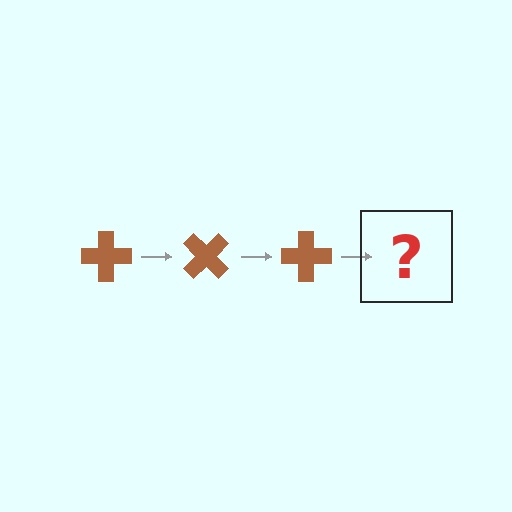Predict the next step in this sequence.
The next step is a brown cross rotated 135 degrees.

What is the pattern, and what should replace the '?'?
The pattern is that the cross rotates 45 degrees each step. The '?' should be a brown cross rotated 135 degrees.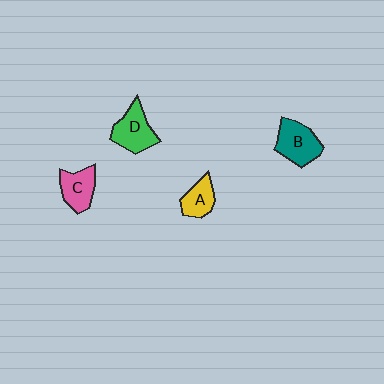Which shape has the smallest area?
Shape A (yellow).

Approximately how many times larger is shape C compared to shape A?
Approximately 1.2 times.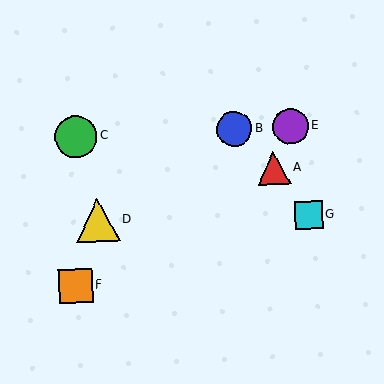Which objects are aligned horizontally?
Objects B, C, E are aligned horizontally.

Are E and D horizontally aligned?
No, E is at y≈126 and D is at y≈220.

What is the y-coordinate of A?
Object A is at y≈168.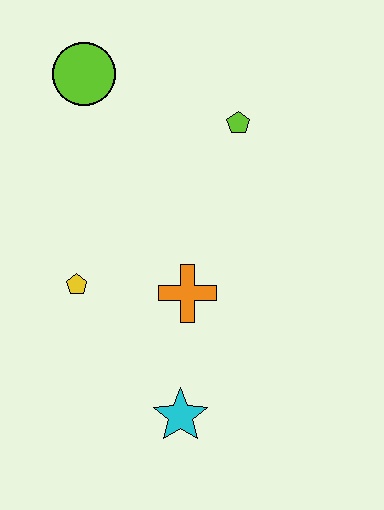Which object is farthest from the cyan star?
The lime circle is farthest from the cyan star.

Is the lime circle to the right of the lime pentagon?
No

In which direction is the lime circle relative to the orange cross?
The lime circle is above the orange cross.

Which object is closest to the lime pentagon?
The lime circle is closest to the lime pentagon.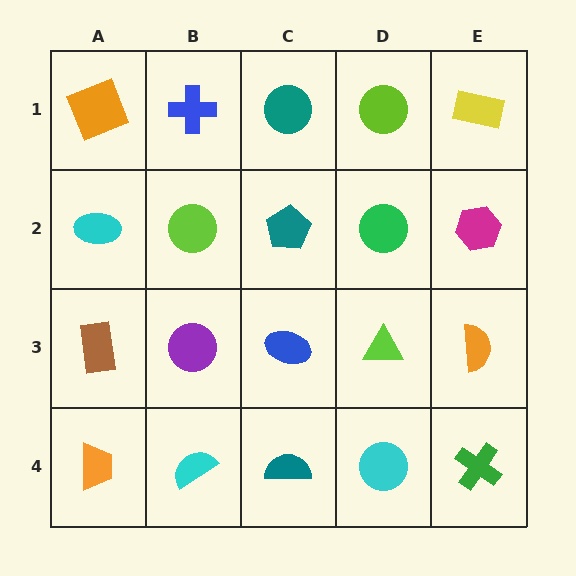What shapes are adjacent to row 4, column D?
A lime triangle (row 3, column D), a teal semicircle (row 4, column C), a green cross (row 4, column E).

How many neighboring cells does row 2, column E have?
3.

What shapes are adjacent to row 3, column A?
A cyan ellipse (row 2, column A), an orange trapezoid (row 4, column A), a purple circle (row 3, column B).